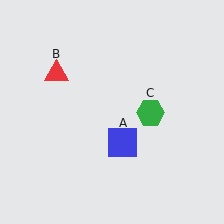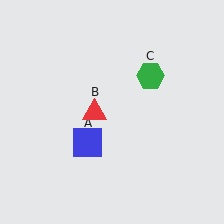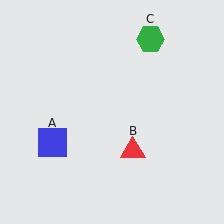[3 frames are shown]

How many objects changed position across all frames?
3 objects changed position: blue square (object A), red triangle (object B), green hexagon (object C).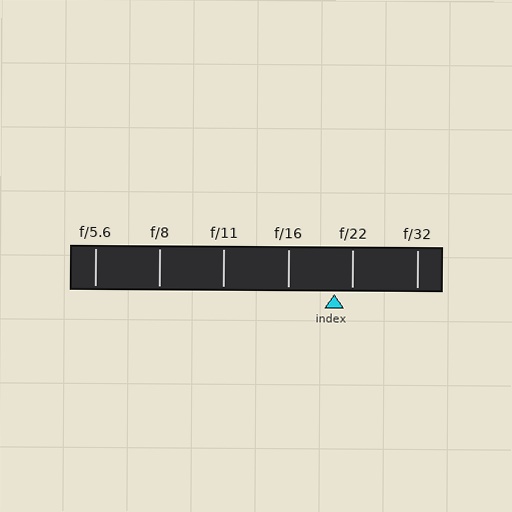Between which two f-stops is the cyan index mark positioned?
The index mark is between f/16 and f/22.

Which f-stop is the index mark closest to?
The index mark is closest to f/22.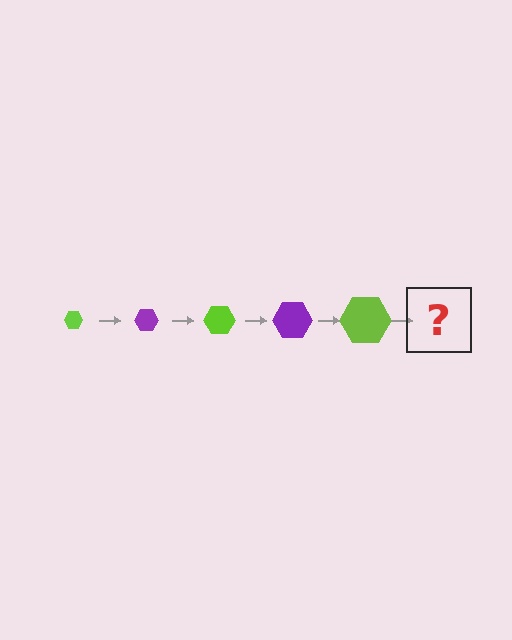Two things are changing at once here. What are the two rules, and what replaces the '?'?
The two rules are that the hexagon grows larger each step and the color cycles through lime and purple. The '?' should be a purple hexagon, larger than the previous one.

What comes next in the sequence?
The next element should be a purple hexagon, larger than the previous one.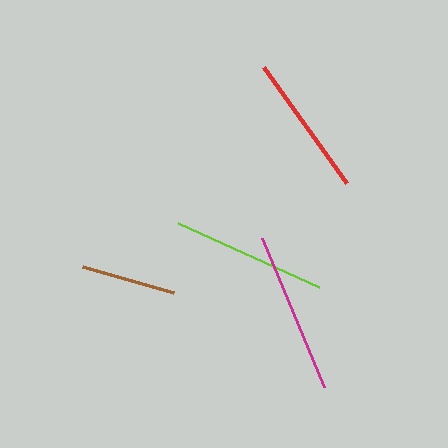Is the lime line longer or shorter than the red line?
The lime line is longer than the red line.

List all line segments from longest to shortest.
From longest to shortest: magenta, lime, red, brown.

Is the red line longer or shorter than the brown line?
The red line is longer than the brown line.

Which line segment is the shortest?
The brown line is the shortest at approximately 94 pixels.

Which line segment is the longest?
The magenta line is the longest at approximately 161 pixels.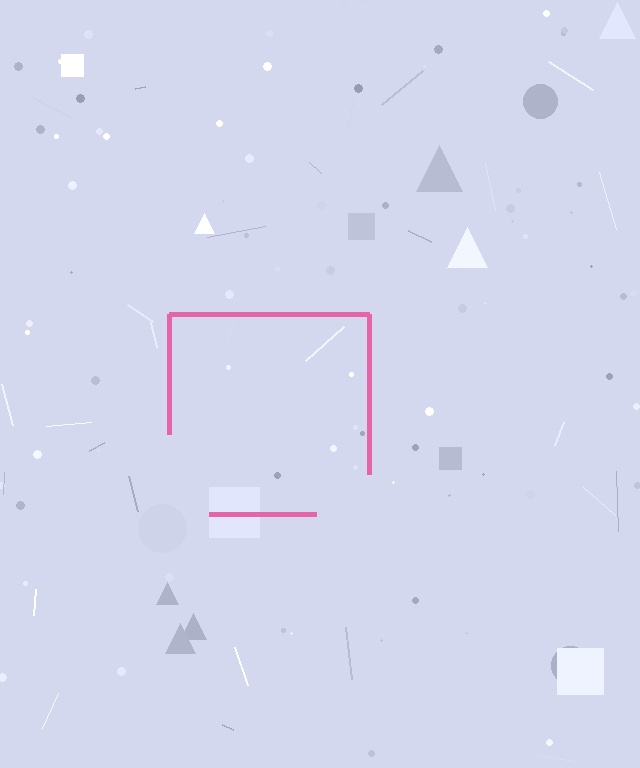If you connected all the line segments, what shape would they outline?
They would outline a square.